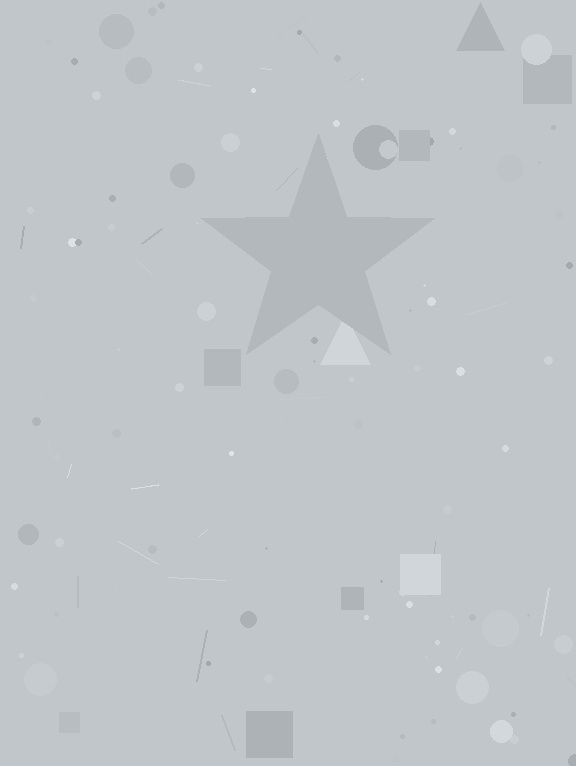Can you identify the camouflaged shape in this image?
The camouflaged shape is a star.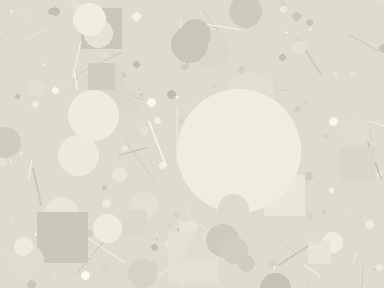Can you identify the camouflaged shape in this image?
The camouflaged shape is a circle.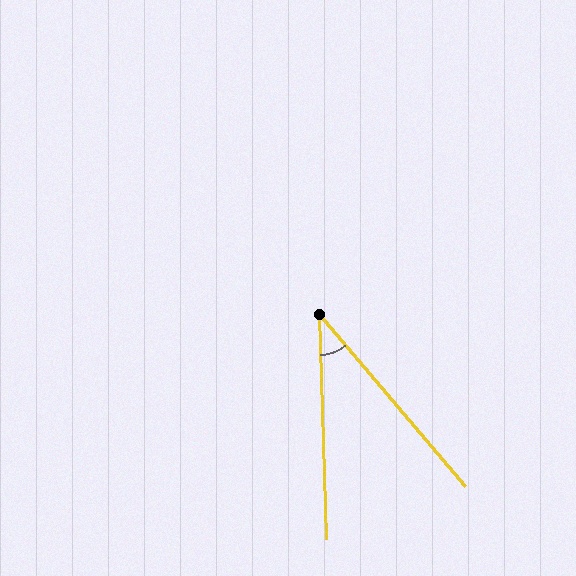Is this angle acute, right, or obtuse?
It is acute.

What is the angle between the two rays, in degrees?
Approximately 38 degrees.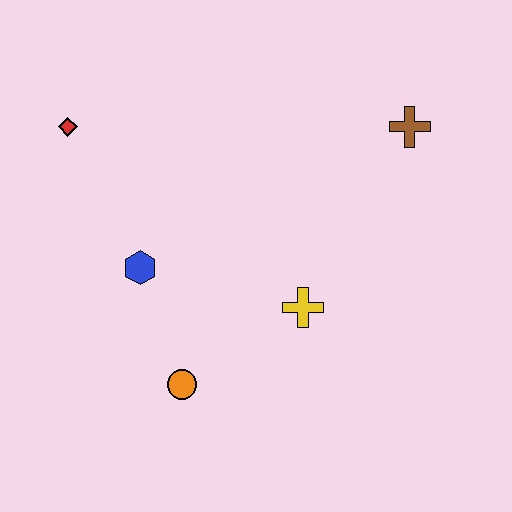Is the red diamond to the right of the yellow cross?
No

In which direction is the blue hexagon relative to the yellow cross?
The blue hexagon is to the left of the yellow cross.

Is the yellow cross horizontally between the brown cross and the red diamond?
Yes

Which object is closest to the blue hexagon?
The orange circle is closest to the blue hexagon.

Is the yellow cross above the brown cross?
No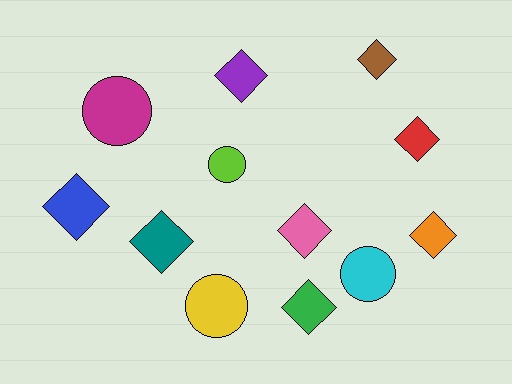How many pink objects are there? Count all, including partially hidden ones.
There is 1 pink object.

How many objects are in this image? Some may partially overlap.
There are 12 objects.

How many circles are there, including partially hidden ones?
There are 4 circles.